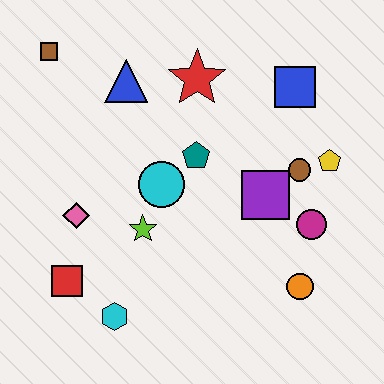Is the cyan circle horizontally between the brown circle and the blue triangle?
Yes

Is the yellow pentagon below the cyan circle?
No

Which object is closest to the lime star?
The cyan circle is closest to the lime star.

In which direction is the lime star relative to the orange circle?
The lime star is to the left of the orange circle.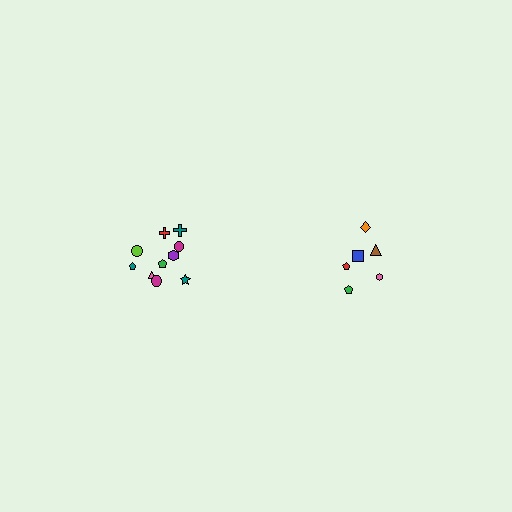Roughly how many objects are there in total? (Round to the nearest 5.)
Roughly 15 objects in total.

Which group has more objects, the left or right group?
The left group.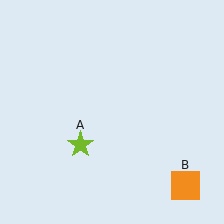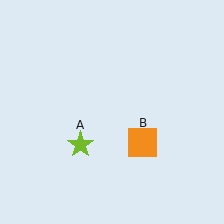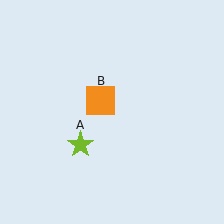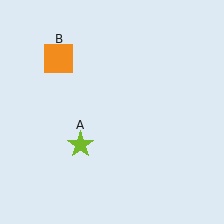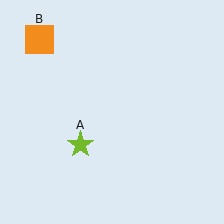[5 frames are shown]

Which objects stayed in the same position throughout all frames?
Lime star (object A) remained stationary.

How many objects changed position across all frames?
1 object changed position: orange square (object B).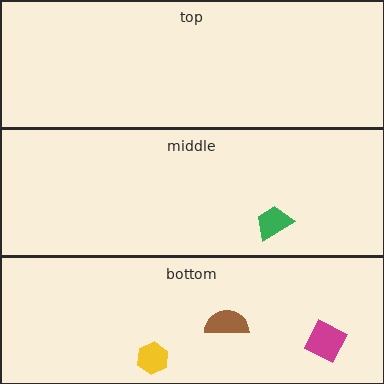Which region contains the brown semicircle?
The bottom region.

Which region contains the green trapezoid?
The middle region.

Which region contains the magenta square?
The bottom region.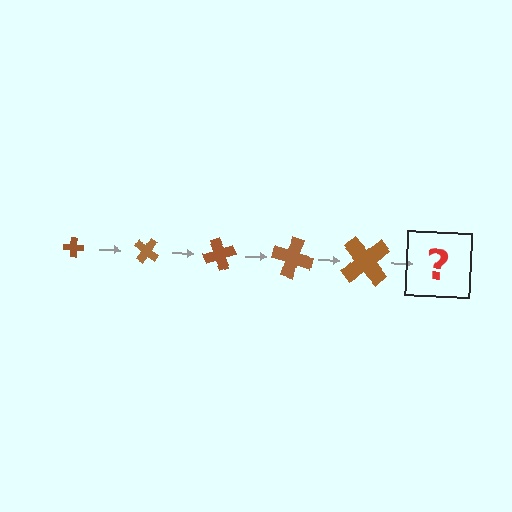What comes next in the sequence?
The next element should be a cross, larger than the previous one and rotated 175 degrees from the start.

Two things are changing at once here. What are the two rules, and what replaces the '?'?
The two rules are that the cross grows larger each step and it rotates 35 degrees each step. The '?' should be a cross, larger than the previous one and rotated 175 degrees from the start.